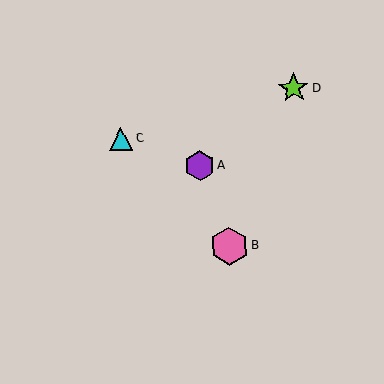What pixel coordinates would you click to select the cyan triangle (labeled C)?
Click at (121, 139) to select the cyan triangle C.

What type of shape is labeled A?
Shape A is a purple hexagon.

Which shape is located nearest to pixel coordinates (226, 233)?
The pink hexagon (labeled B) at (229, 246) is nearest to that location.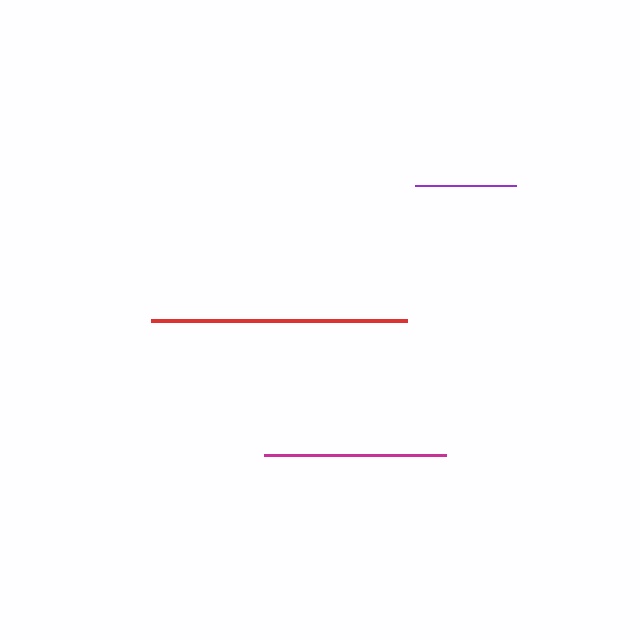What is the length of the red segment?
The red segment is approximately 256 pixels long.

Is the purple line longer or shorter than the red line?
The red line is longer than the purple line.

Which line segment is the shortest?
The purple line is the shortest at approximately 101 pixels.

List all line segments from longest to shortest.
From longest to shortest: red, magenta, purple.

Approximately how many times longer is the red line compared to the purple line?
The red line is approximately 2.5 times the length of the purple line.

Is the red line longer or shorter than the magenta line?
The red line is longer than the magenta line.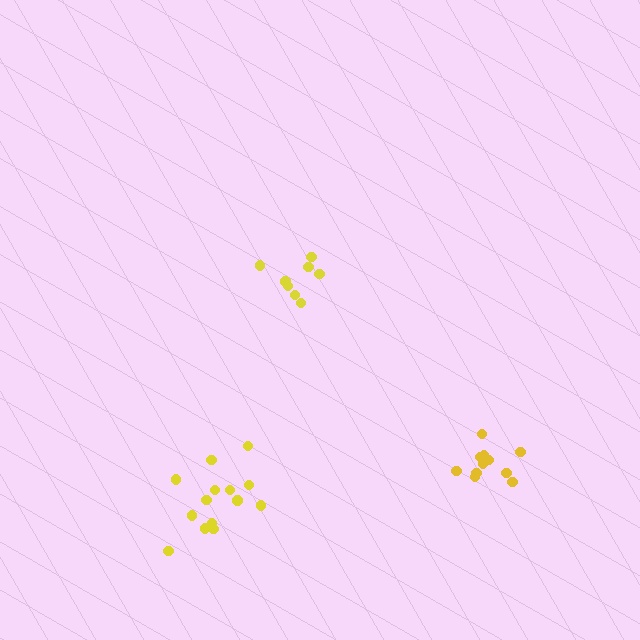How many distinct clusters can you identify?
There are 3 distinct clusters.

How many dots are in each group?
Group 1: 8 dots, Group 2: 11 dots, Group 3: 14 dots (33 total).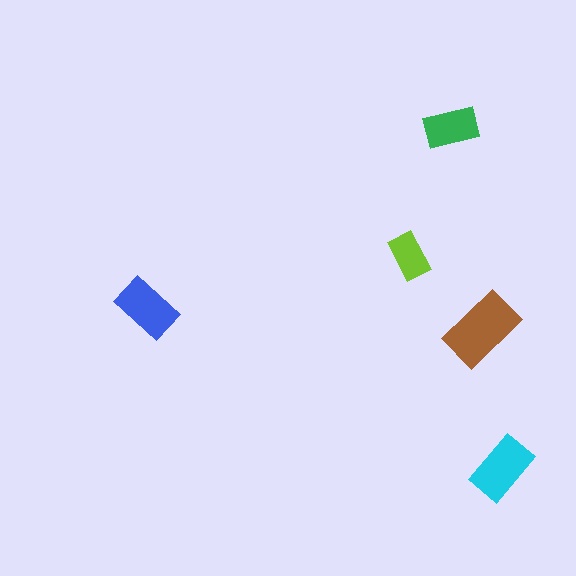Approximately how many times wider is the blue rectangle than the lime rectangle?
About 1.5 times wider.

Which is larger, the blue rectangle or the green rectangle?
The blue one.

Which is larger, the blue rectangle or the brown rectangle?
The brown one.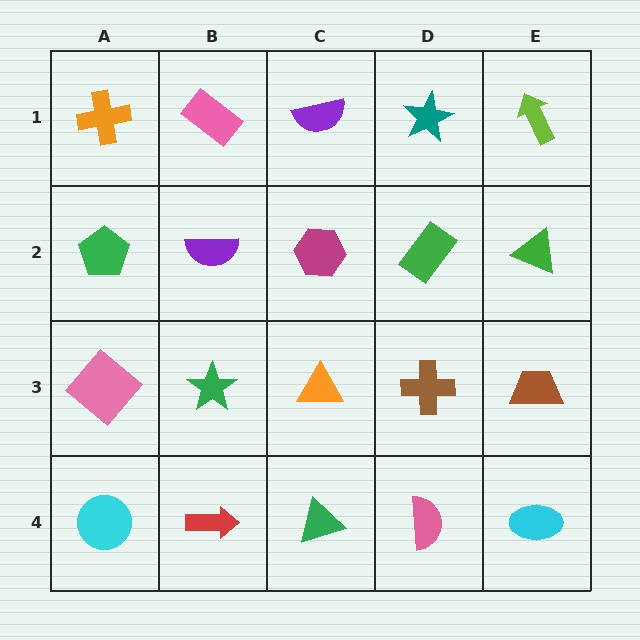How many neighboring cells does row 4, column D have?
3.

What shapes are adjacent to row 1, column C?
A magenta hexagon (row 2, column C), a pink rectangle (row 1, column B), a teal star (row 1, column D).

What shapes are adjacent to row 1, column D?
A green rectangle (row 2, column D), a purple semicircle (row 1, column C), a lime arrow (row 1, column E).